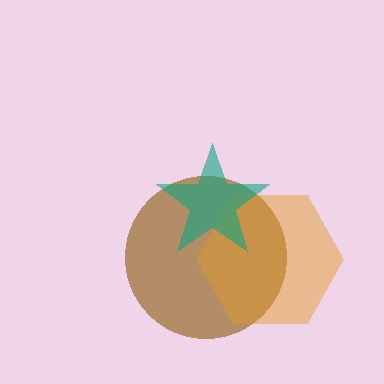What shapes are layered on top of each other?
The layered shapes are: a brown circle, an orange hexagon, a teal star.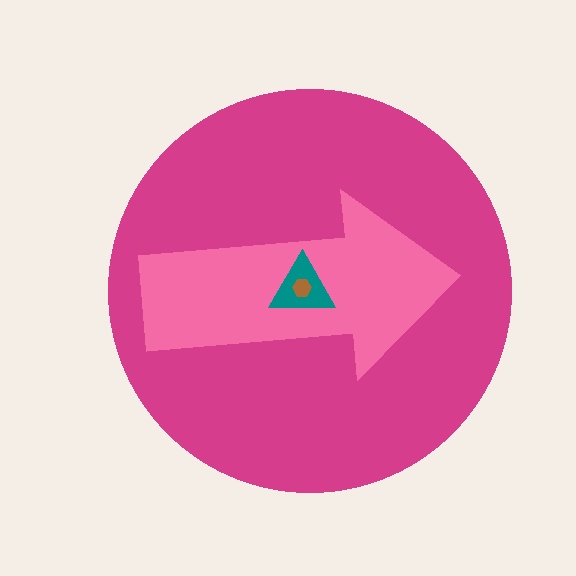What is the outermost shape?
The magenta circle.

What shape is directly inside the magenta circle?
The pink arrow.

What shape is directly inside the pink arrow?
The teal triangle.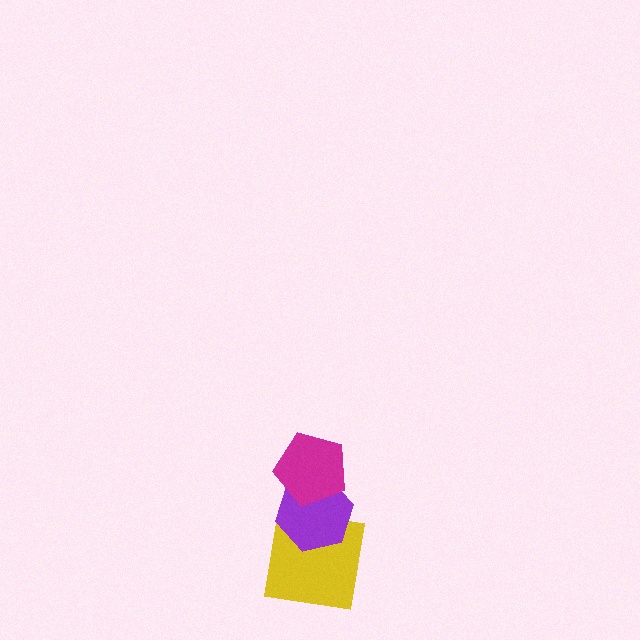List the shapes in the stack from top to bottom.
From top to bottom: the magenta pentagon, the purple hexagon, the yellow square.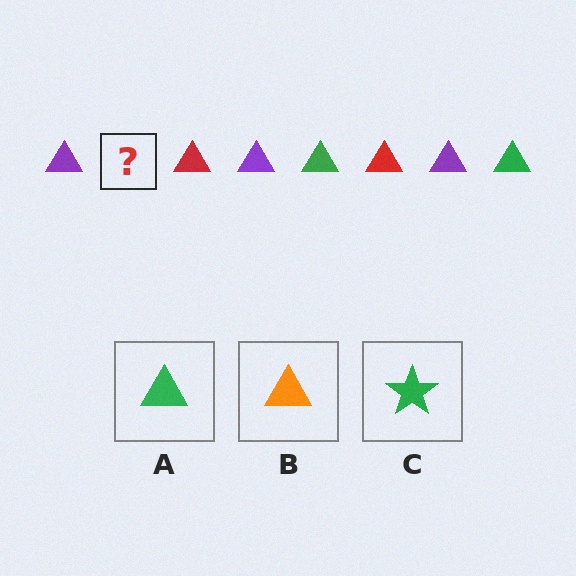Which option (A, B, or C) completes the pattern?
A.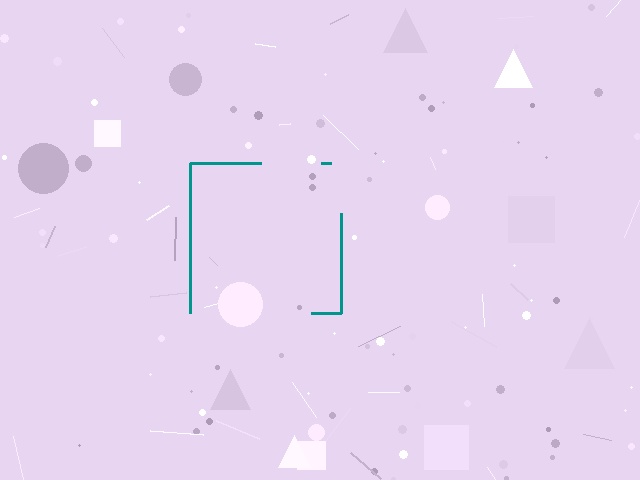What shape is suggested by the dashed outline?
The dashed outline suggests a square.